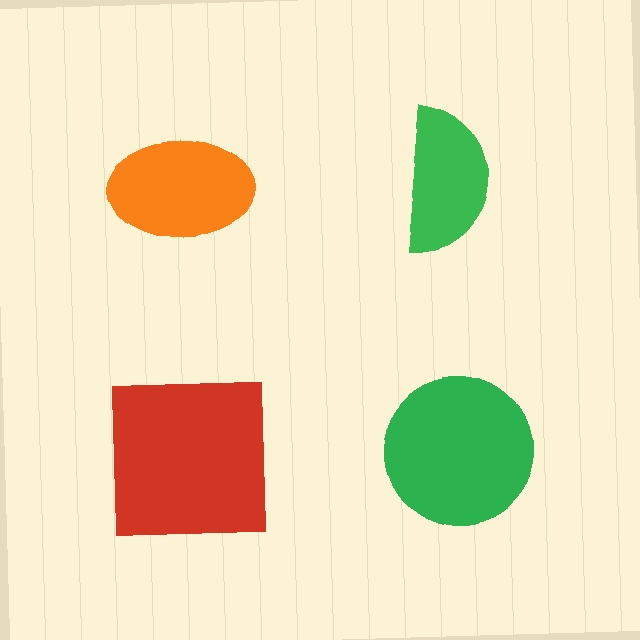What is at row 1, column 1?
An orange ellipse.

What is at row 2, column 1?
A red square.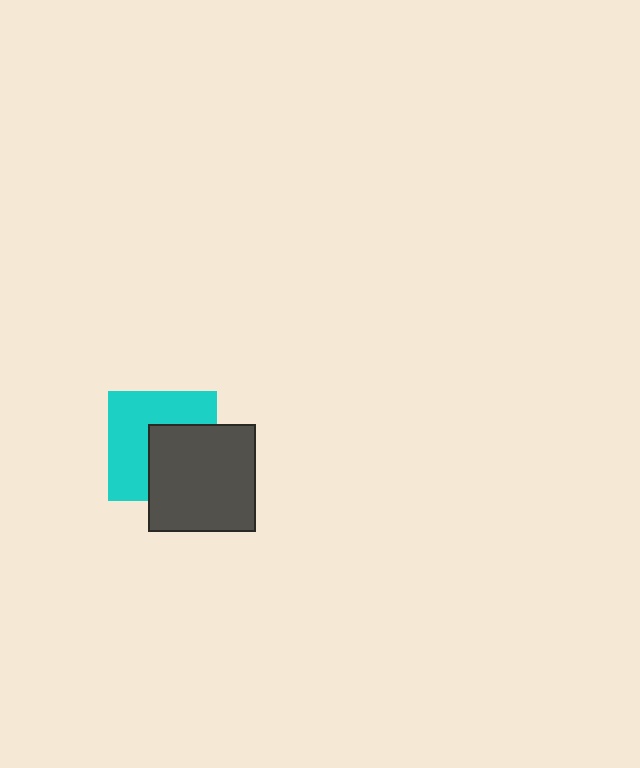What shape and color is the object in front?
The object in front is a dark gray square.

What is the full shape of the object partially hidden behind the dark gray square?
The partially hidden object is a cyan square.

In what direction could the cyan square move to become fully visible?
The cyan square could move toward the upper-left. That would shift it out from behind the dark gray square entirely.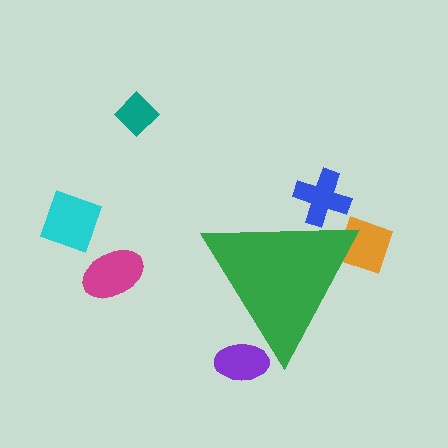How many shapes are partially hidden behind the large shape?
3 shapes are partially hidden.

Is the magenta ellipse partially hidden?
No, the magenta ellipse is fully visible.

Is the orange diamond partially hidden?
Yes, the orange diamond is partially hidden behind the green triangle.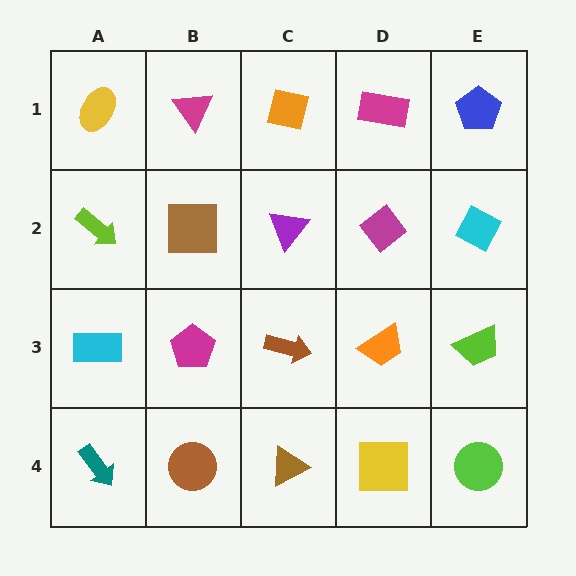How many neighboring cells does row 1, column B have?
3.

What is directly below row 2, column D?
An orange trapezoid.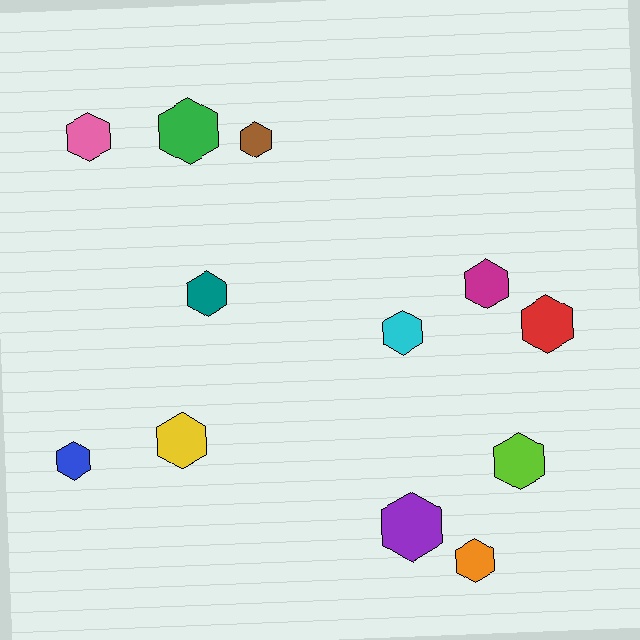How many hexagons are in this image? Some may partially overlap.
There are 12 hexagons.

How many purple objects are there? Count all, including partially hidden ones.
There is 1 purple object.